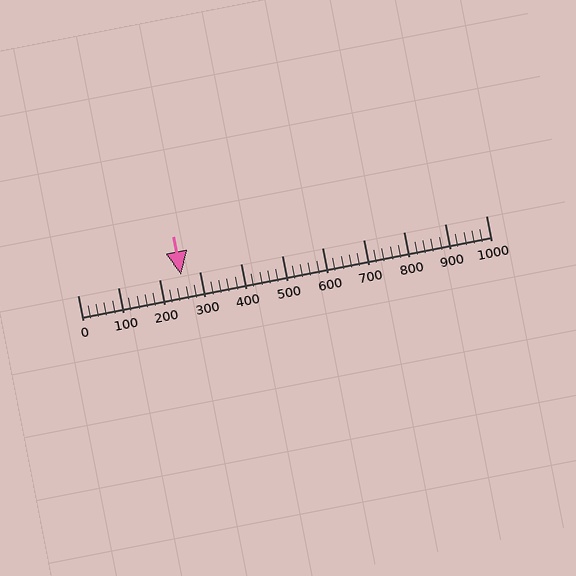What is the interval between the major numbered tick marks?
The major tick marks are spaced 100 units apart.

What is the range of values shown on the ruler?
The ruler shows values from 0 to 1000.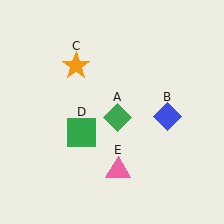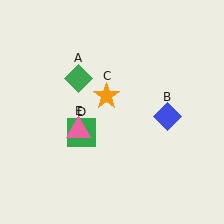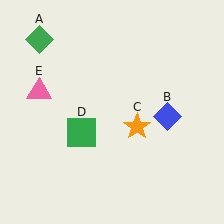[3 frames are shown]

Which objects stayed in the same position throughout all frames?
Blue diamond (object B) and green square (object D) remained stationary.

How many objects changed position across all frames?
3 objects changed position: green diamond (object A), orange star (object C), pink triangle (object E).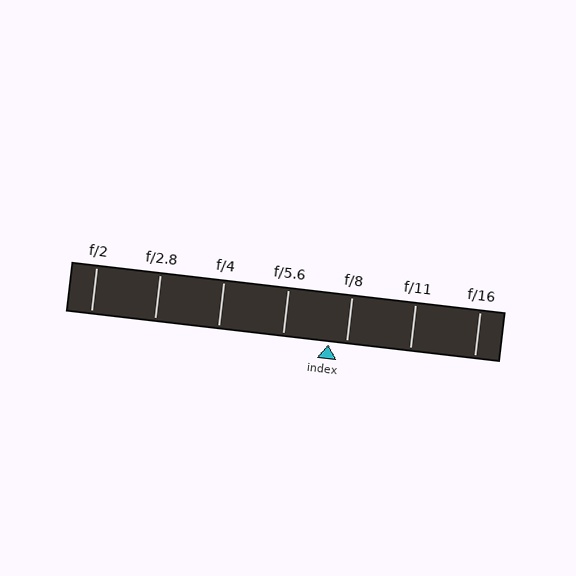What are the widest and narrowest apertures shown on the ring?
The widest aperture shown is f/2 and the narrowest is f/16.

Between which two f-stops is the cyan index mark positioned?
The index mark is between f/5.6 and f/8.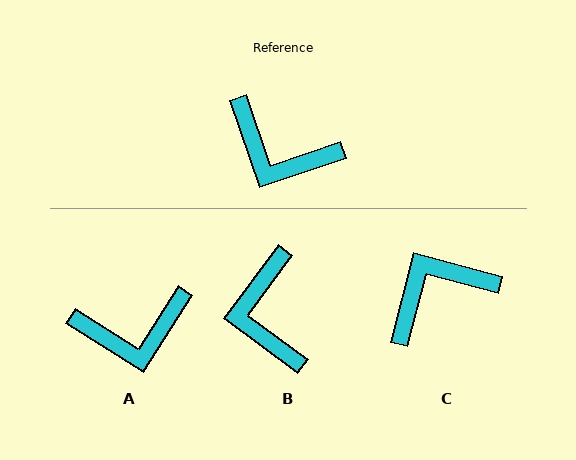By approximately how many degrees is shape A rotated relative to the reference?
Approximately 39 degrees counter-clockwise.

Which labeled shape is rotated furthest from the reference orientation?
C, about 123 degrees away.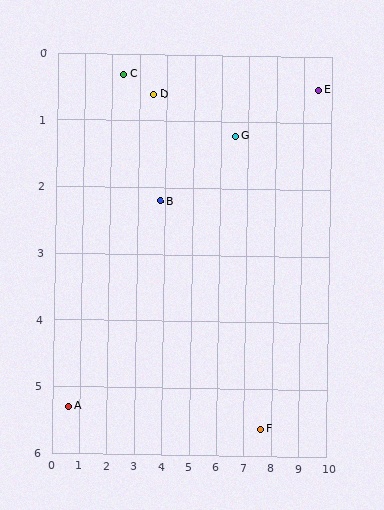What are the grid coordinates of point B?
Point B is at approximately (3.8, 2.2).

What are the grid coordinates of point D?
Point D is at approximately (3.5, 0.6).